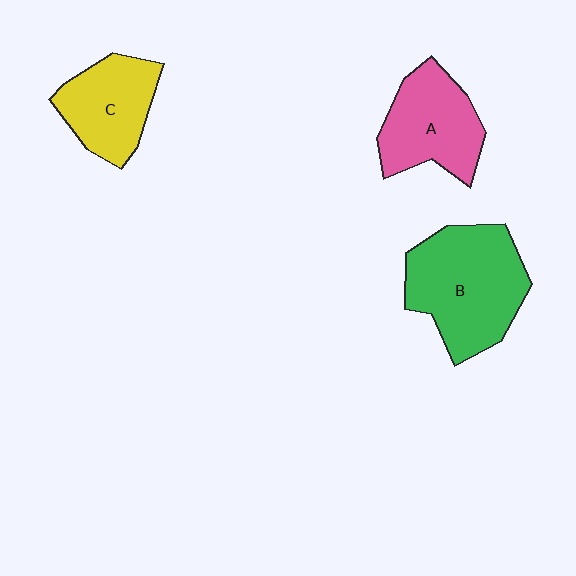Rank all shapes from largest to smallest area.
From largest to smallest: B (green), A (pink), C (yellow).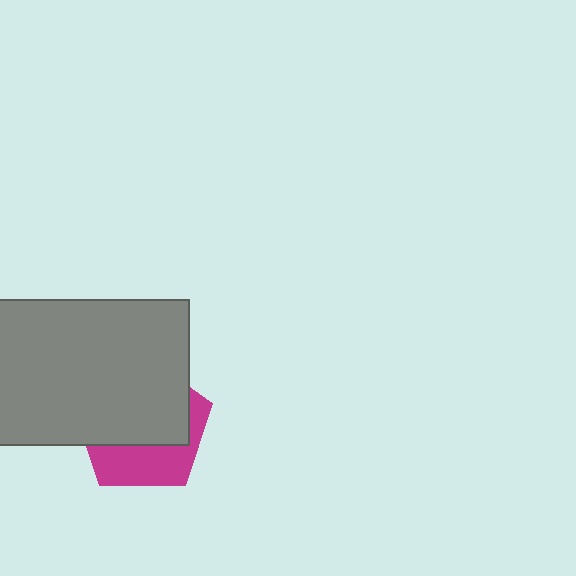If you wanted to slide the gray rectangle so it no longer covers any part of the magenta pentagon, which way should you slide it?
Slide it up — that is the most direct way to separate the two shapes.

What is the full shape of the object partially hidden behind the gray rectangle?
The partially hidden object is a magenta pentagon.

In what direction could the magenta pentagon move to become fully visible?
The magenta pentagon could move down. That would shift it out from behind the gray rectangle entirely.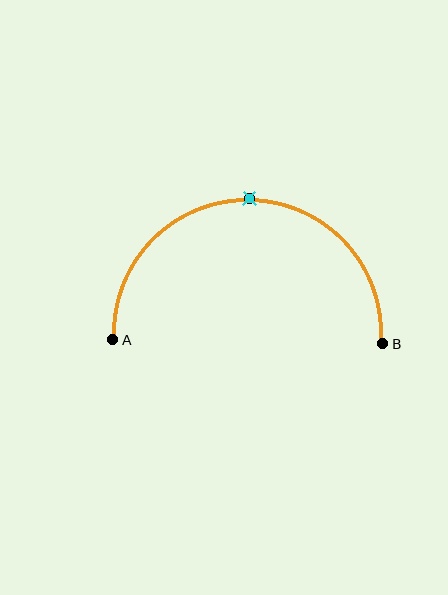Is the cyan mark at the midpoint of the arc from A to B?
Yes. The cyan mark lies on the arc at equal arc-length from both A and B — it is the arc midpoint.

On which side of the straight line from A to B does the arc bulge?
The arc bulges above the straight line connecting A and B.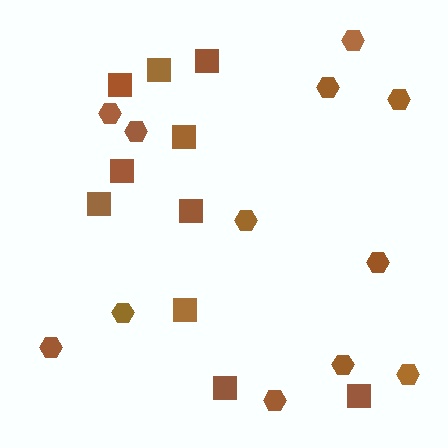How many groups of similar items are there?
There are 2 groups: one group of squares (10) and one group of hexagons (12).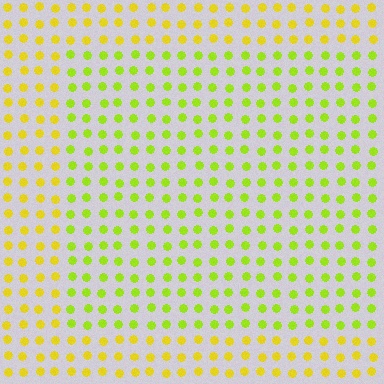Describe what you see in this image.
The image is filled with small yellow elements in a uniform arrangement. A rectangle-shaped region is visible where the elements are tinted to a slightly different hue, forming a subtle color boundary.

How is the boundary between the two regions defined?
The boundary is defined purely by a slight shift in hue (about 28 degrees). Spacing, size, and orientation are identical on both sides.